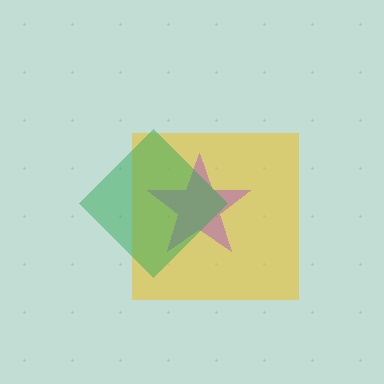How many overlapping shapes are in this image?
There are 3 overlapping shapes in the image.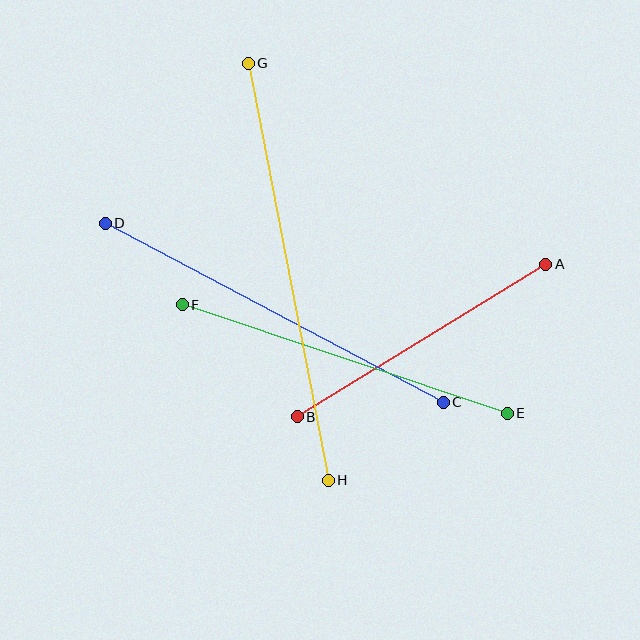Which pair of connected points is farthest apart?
Points G and H are farthest apart.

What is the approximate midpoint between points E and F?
The midpoint is at approximately (345, 359) pixels.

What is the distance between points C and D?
The distance is approximately 382 pixels.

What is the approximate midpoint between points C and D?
The midpoint is at approximately (274, 313) pixels.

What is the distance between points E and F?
The distance is approximately 343 pixels.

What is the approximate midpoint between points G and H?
The midpoint is at approximately (288, 272) pixels.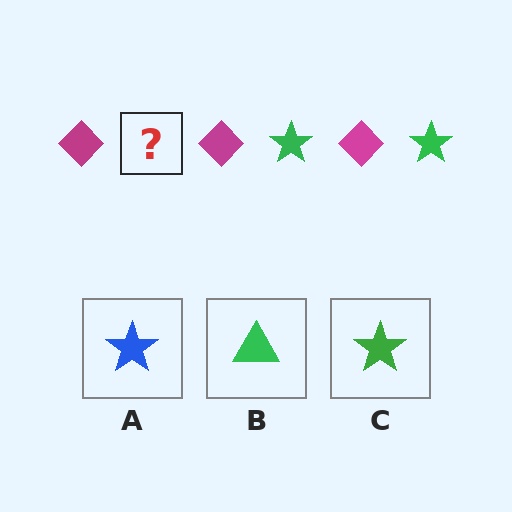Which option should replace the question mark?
Option C.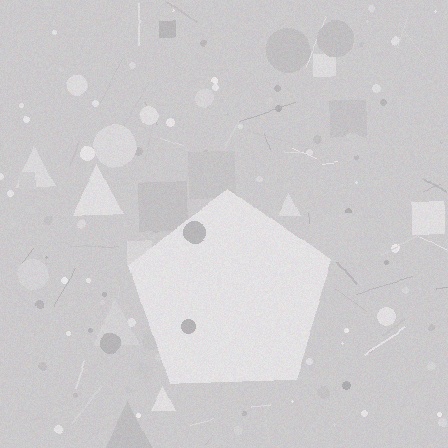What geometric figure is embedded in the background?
A pentagon is embedded in the background.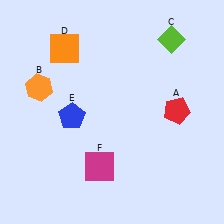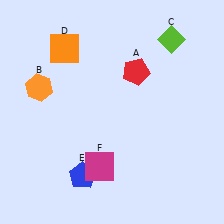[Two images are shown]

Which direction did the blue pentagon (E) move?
The blue pentagon (E) moved down.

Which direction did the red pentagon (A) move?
The red pentagon (A) moved left.